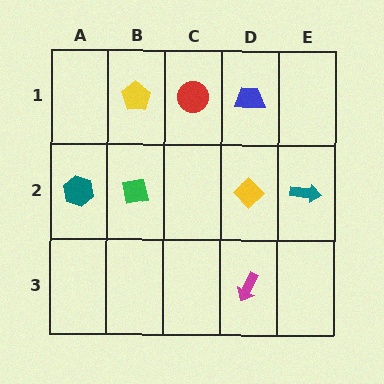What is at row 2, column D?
A yellow diamond.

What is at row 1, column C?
A red circle.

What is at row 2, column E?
A teal arrow.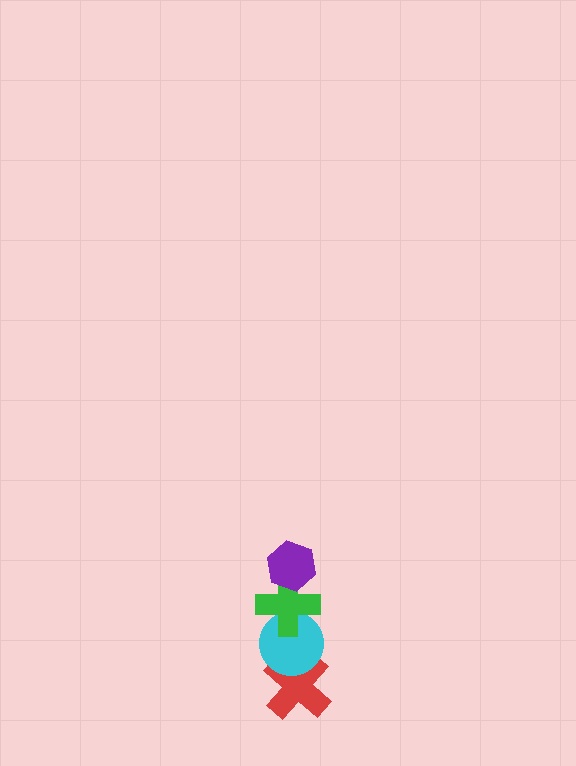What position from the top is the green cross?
The green cross is 2nd from the top.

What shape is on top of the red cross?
The cyan circle is on top of the red cross.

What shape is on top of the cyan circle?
The green cross is on top of the cyan circle.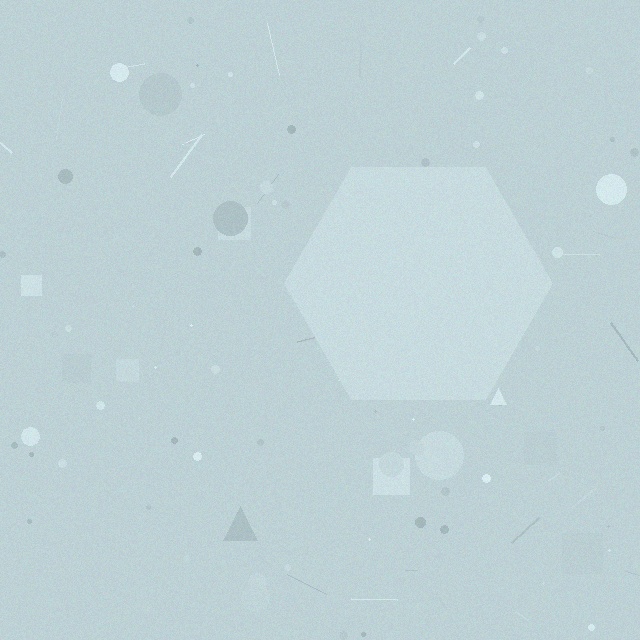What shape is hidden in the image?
A hexagon is hidden in the image.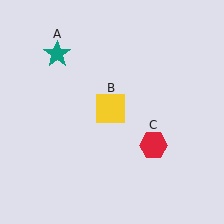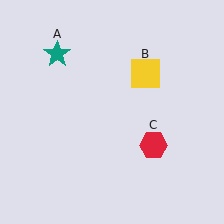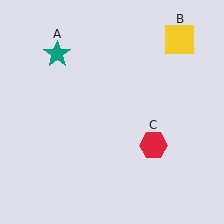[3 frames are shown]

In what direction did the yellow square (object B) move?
The yellow square (object B) moved up and to the right.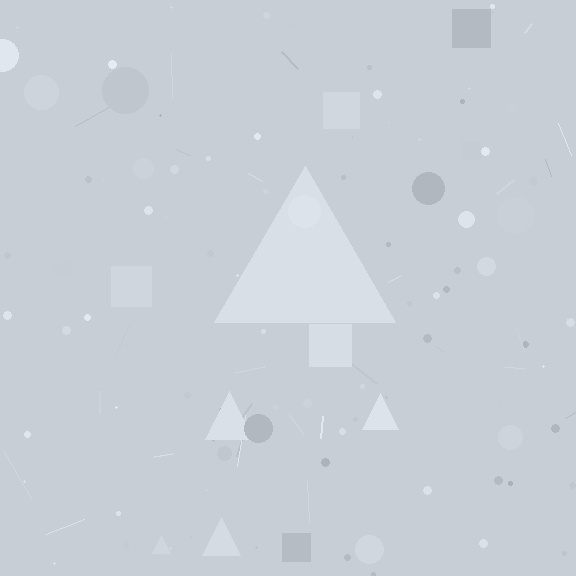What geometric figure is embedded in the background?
A triangle is embedded in the background.